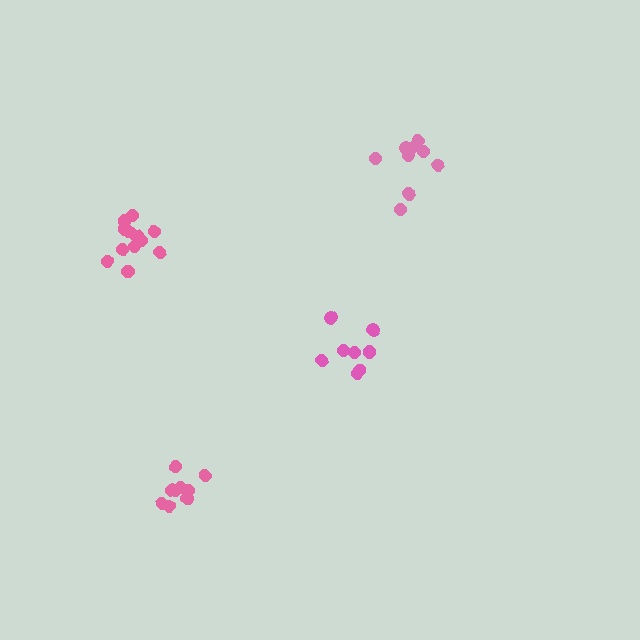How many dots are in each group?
Group 1: 12 dots, Group 2: 9 dots, Group 3: 9 dots, Group 4: 8 dots (38 total).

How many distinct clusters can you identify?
There are 4 distinct clusters.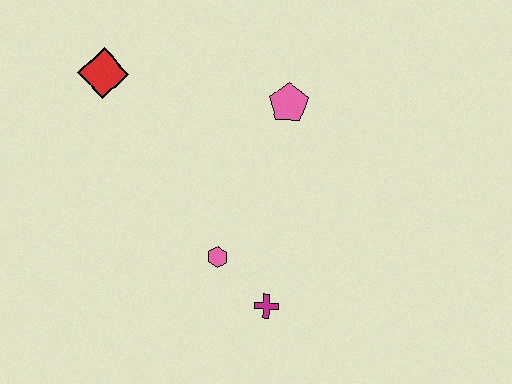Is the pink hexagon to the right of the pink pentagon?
No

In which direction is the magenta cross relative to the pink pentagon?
The magenta cross is below the pink pentagon.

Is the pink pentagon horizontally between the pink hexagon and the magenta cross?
No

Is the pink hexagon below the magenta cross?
No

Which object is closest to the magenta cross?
The pink hexagon is closest to the magenta cross.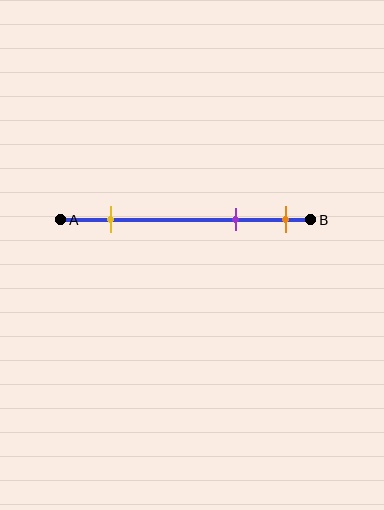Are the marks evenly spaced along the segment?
No, the marks are not evenly spaced.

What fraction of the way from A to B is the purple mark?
The purple mark is approximately 70% (0.7) of the way from A to B.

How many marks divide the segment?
There are 3 marks dividing the segment.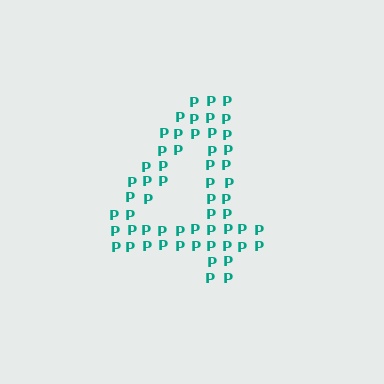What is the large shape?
The large shape is the digit 4.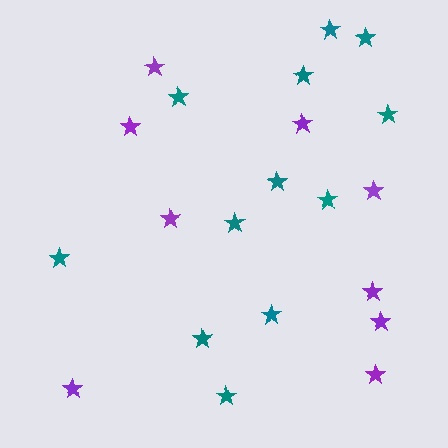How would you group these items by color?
There are 2 groups: one group of purple stars (9) and one group of teal stars (12).